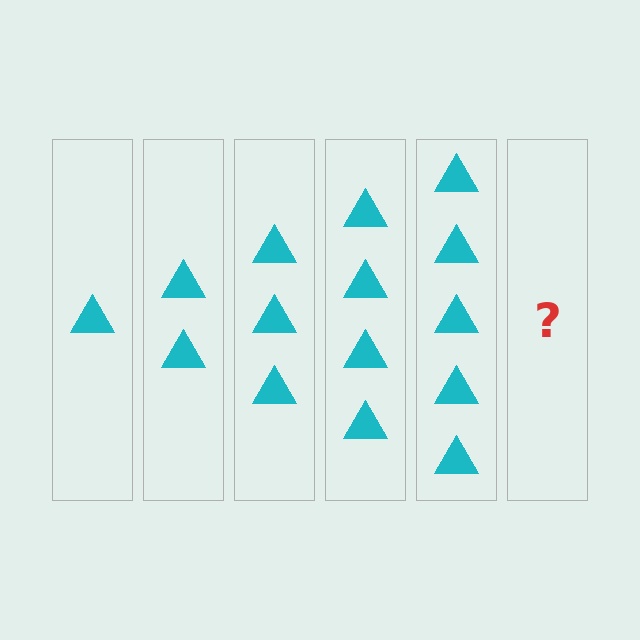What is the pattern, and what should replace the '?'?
The pattern is that each step adds one more triangle. The '?' should be 6 triangles.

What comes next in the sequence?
The next element should be 6 triangles.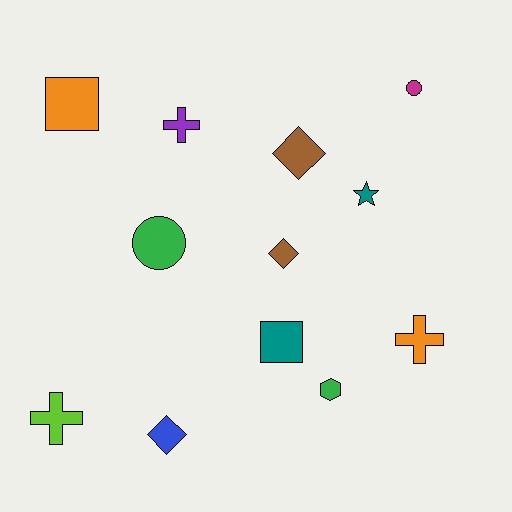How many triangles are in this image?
There are no triangles.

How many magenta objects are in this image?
There is 1 magenta object.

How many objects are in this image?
There are 12 objects.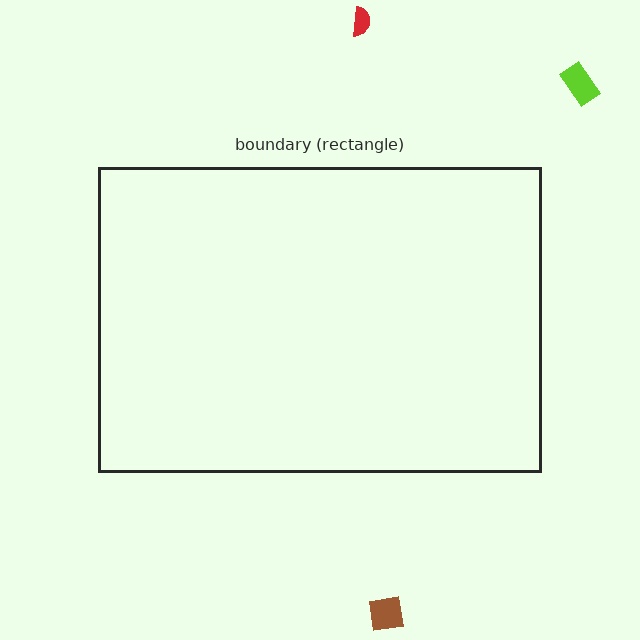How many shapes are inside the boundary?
0 inside, 3 outside.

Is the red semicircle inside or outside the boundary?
Outside.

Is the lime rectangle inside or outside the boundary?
Outside.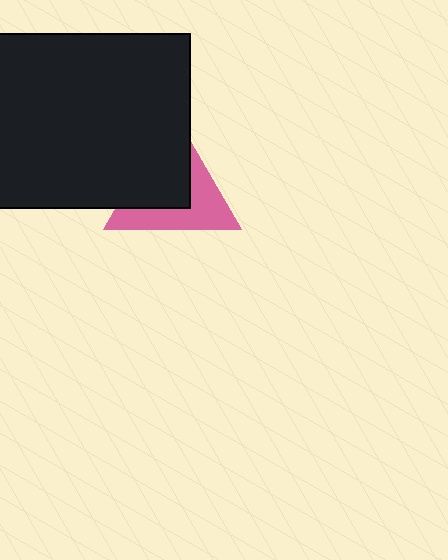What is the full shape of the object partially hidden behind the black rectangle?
The partially hidden object is a pink triangle.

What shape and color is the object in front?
The object in front is a black rectangle.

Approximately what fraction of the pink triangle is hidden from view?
Roughly 54% of the pink triangle is hidden behind the black rectangle.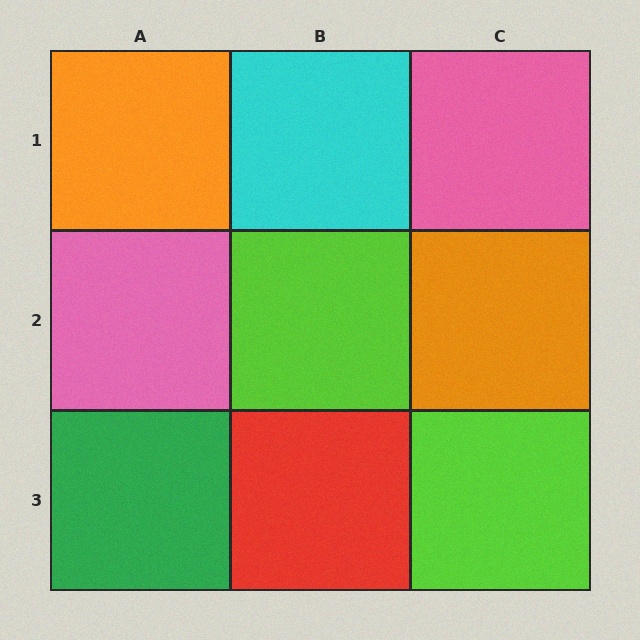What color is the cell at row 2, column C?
Orange.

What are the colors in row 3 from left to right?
Green, red, lime.